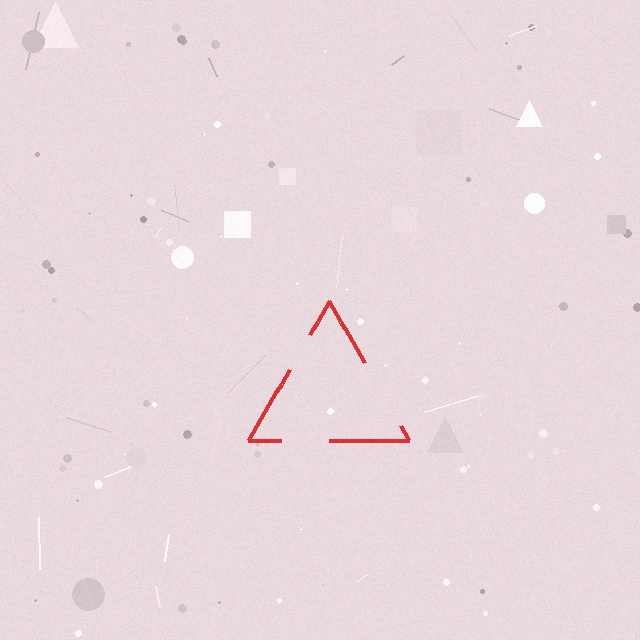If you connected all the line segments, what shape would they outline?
They would outline a triangle.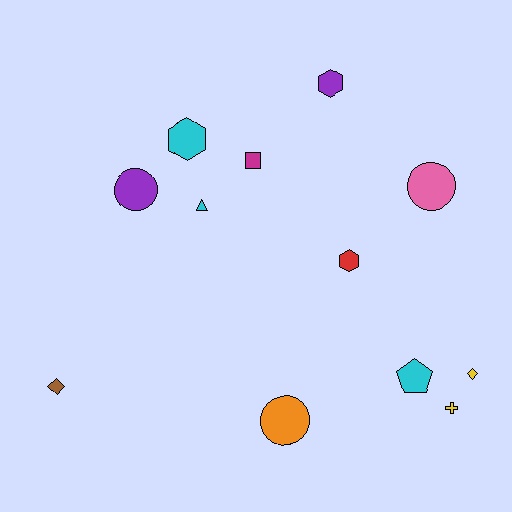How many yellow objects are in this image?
There are 2 yellow objects.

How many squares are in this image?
There is 1 square.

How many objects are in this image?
There are 12 objects.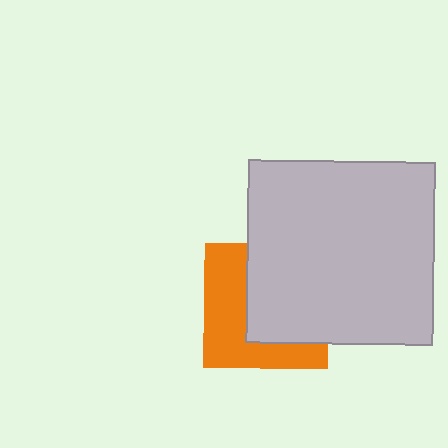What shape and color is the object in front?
The object in front is a light gray rectangle.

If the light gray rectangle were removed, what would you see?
You would see the complete orange square.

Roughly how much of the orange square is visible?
About half of it is visible (roughly 47%).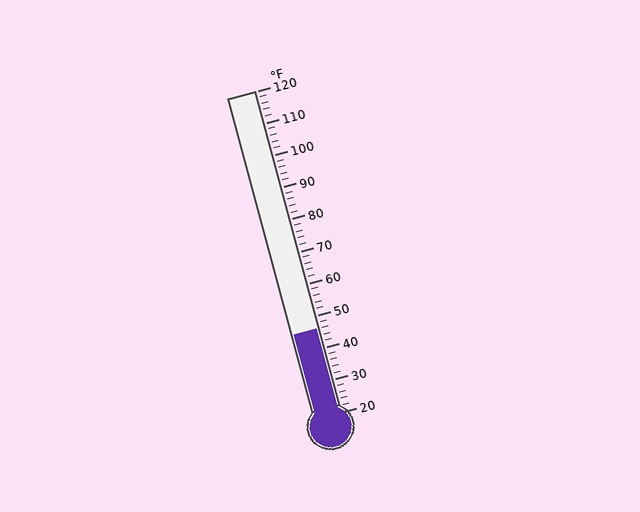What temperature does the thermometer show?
The thermometer shows approximately 46°F.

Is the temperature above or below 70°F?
The temperature is below 70°F.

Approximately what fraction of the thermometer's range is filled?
The thermometer is filled to approximately 25% of its range.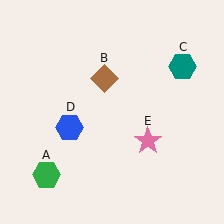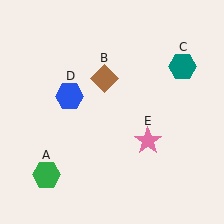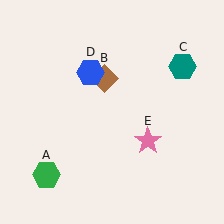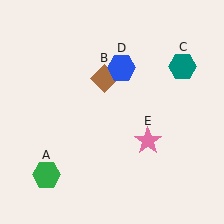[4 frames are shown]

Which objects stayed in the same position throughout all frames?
Green hexagon (object A) and brown diamond (object B) and teal hexagon (object C) and pink star (object E) remained stationary.